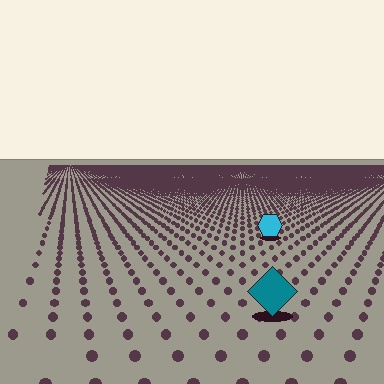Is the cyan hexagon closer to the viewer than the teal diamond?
No. The teal diamond is closer — you can tell from the texture gradient: the ground texture is coarser near it.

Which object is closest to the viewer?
The teal diamond is closest. The texture marks near it are larger and more spread out.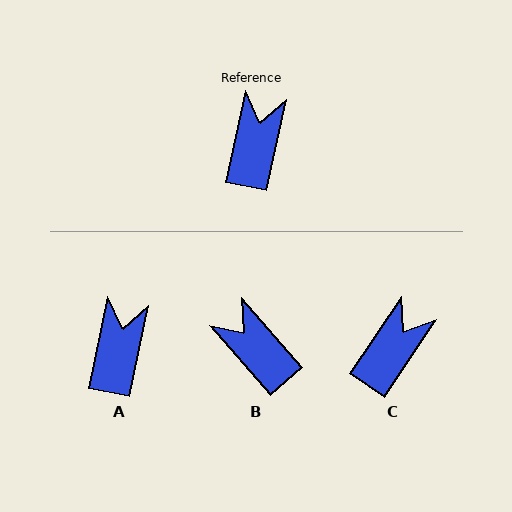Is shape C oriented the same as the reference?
No, it is off by about 22 degrees.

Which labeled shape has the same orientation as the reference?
A.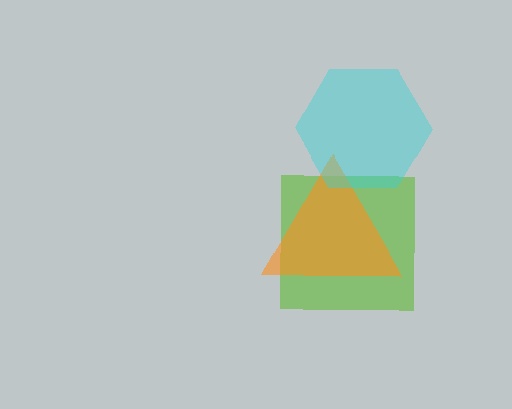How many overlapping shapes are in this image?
There are 3 overlapping shapes in the image.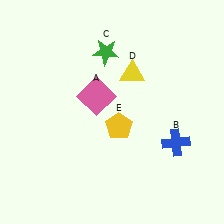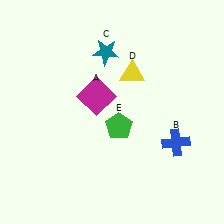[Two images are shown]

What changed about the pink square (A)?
In Image 1, A is pink. In Image 2, it changed to magenta.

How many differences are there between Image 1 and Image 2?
There are 3 differences between the two images.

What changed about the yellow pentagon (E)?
In Image 1, E is yellow. In Image 2, it changed to green.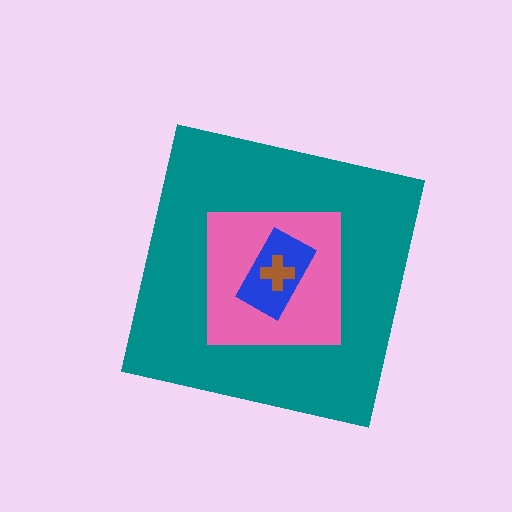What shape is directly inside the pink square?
The blue rectangle.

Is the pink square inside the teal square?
Yes.